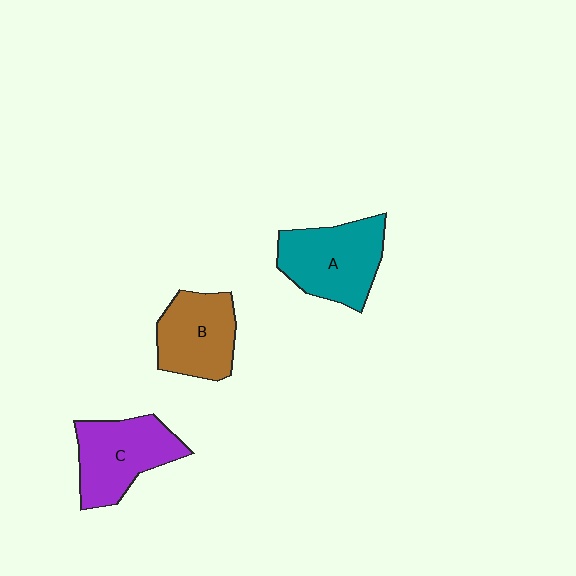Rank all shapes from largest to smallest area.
From largest to smallest: A (teal), C (purple), B (brown).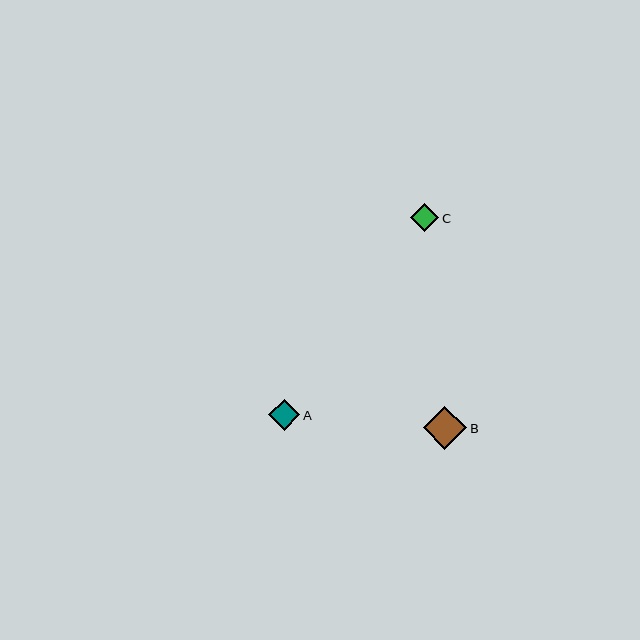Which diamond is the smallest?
Diamond C is the smallest with a size of approximately 28 pixels.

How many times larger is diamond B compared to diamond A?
Diamond B is approximately 1.4 times the size of diamond A.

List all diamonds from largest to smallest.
From largest to smallest: B, A, C.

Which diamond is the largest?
Diamond B is the largest with a size of approximately 43 pixels.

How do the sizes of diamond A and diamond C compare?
Diamond A and diamond C are approximately the same size.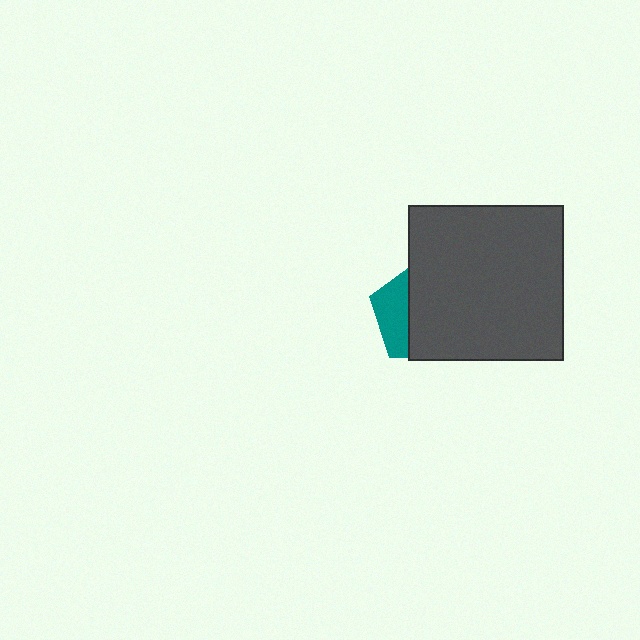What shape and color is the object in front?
The object in front is a dark gray square.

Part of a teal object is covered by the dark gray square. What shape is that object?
It is a pentagon.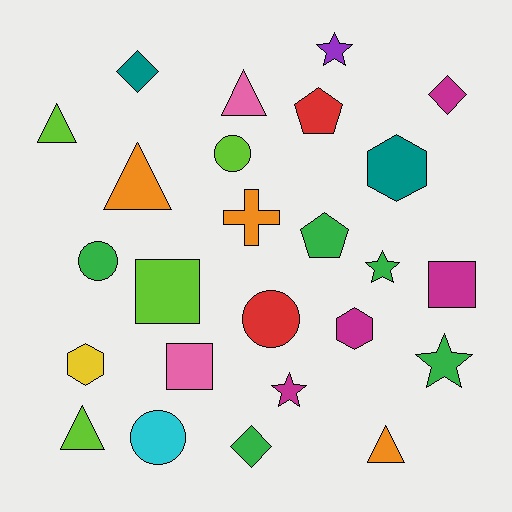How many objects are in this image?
There are 25 objects.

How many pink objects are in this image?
There are 2 pink objects.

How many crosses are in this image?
There is 1 cross.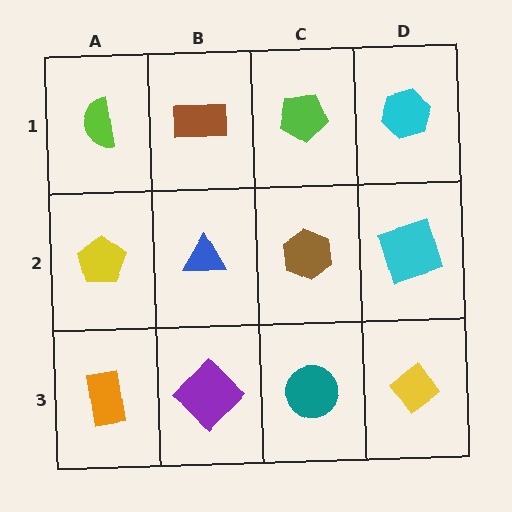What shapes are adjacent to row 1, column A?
A yellow pentagon (row 2, column A), a brown rectangle (row 1, column B).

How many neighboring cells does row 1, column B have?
3.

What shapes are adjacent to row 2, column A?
A lime semicircle (row 1, column A), an orange rectangle (row 3, column A), a blue triangle (row 2, column B).